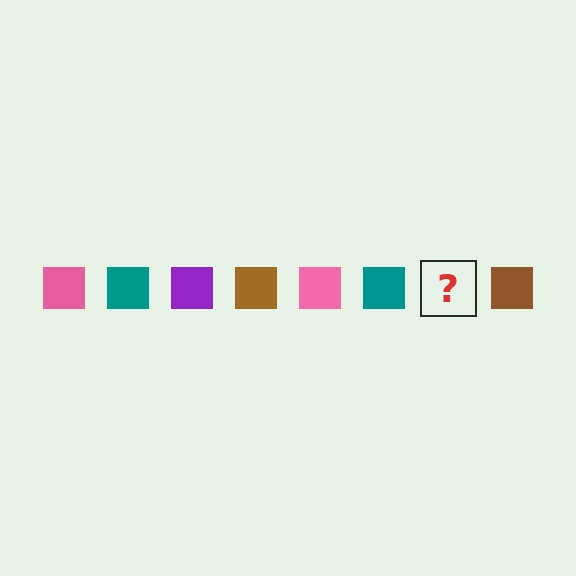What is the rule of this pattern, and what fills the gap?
The rule is that the pattern cycles through pink, teal, purple, brown squares. The gap should be filled with a purple square.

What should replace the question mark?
The question mark should be replaced with a purple square.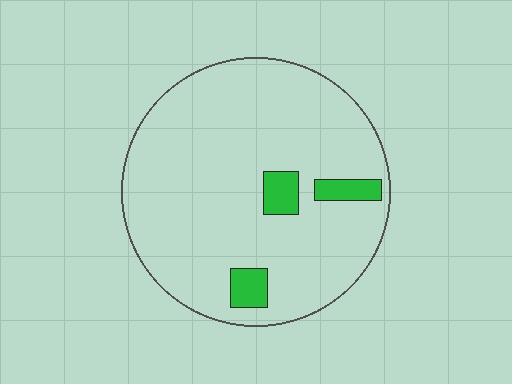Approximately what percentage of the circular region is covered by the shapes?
Approximately 10%.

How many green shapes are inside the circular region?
3.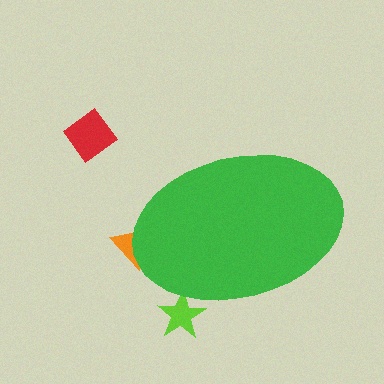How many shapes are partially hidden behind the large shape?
2 shapes are partially hidden.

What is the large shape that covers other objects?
A green ellipse.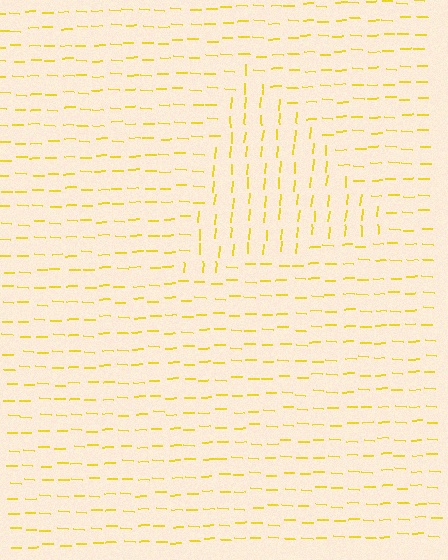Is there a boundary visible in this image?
Yes, there is a texture boundary formed by a change in line orientation.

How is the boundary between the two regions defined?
The boundary is defined purely by a change in line orientation (approximately 87 degrees difference). All lines are the same color and thickness.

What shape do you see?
I see a triangle.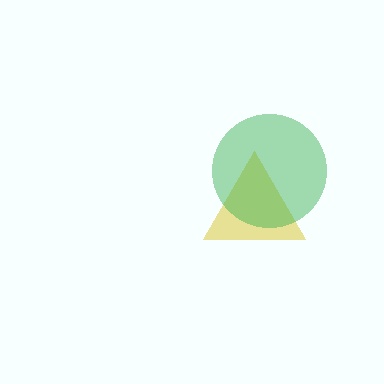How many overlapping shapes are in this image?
There are 2 overlapping shapes in the image.